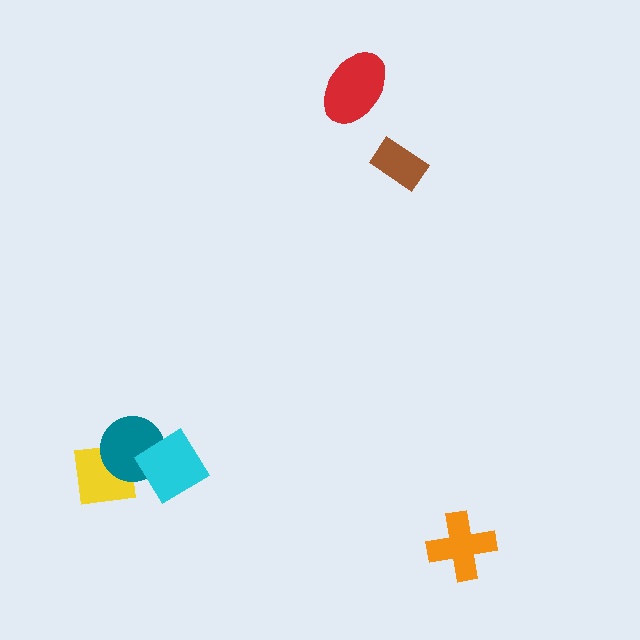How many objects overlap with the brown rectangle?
0 objects overlap with the brown rectangle.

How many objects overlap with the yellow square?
2 objects overlap with the yellow square.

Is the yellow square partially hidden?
Yes, it is partially covered by another shape.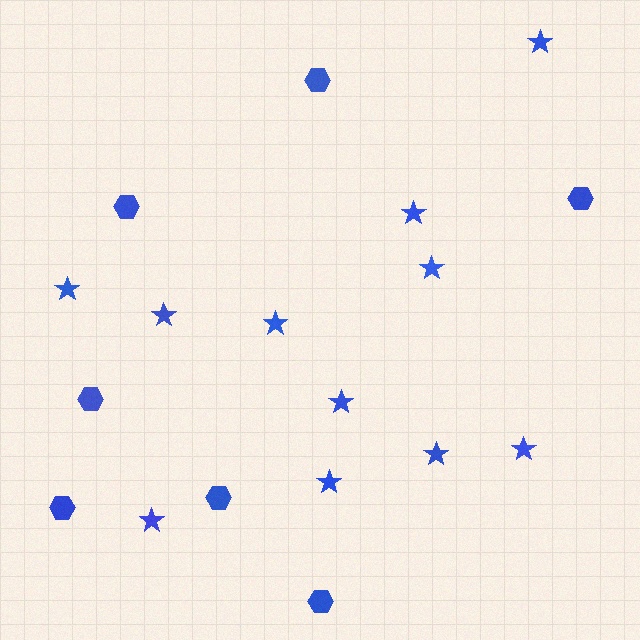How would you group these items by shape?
There are 2 groups: one group of stars (11) and one group of hexagons (7).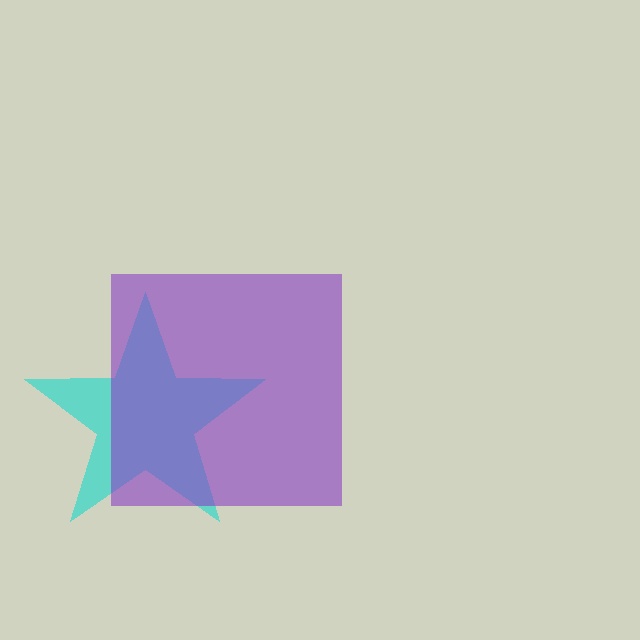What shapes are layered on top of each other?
The layered shapes are: a cyan star, a purple square.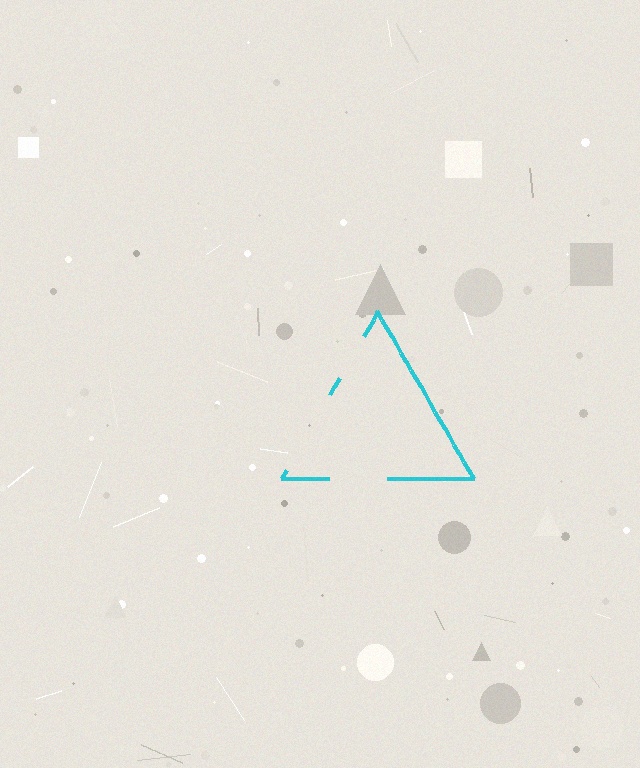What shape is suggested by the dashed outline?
The dashed outline suggests a triangle.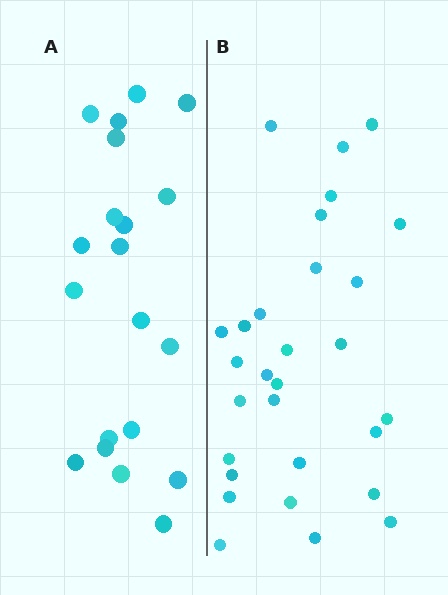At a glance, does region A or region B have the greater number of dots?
Region B (the right region) has more dots.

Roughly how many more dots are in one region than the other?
Region B has roughly 8 or so more dots than region A.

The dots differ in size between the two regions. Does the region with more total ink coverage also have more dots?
No. Region A has more total ink coverage because its dots are larger, but region B actually contains more individual dots. Total area can be misleading — the number of items is what matters here.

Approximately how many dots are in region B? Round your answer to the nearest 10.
About 30 dots. (The exact count is 29, which rounds to 30.)